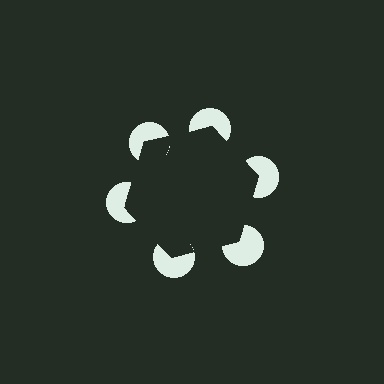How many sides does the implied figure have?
6 sides.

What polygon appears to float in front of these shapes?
An illusory hexagon — its edges are inferred from the aligned wedge cuts in the pac-man discs, not physically drawn.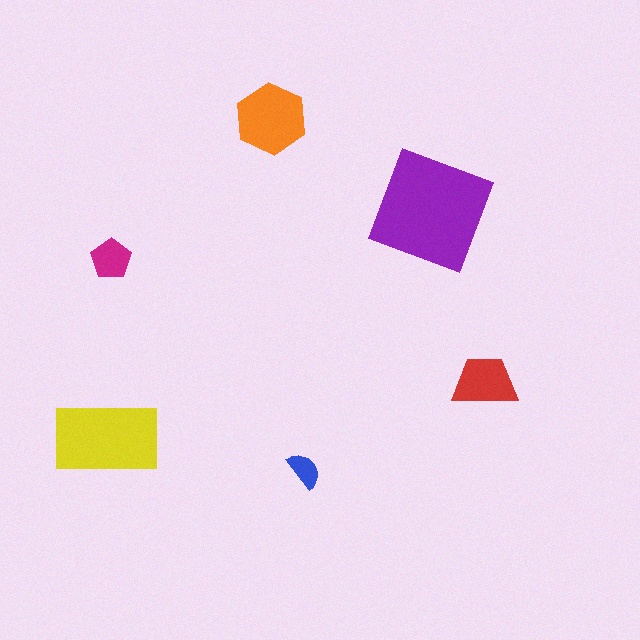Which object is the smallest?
The blue semicircle.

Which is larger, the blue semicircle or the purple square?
The purple square.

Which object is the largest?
The purple square.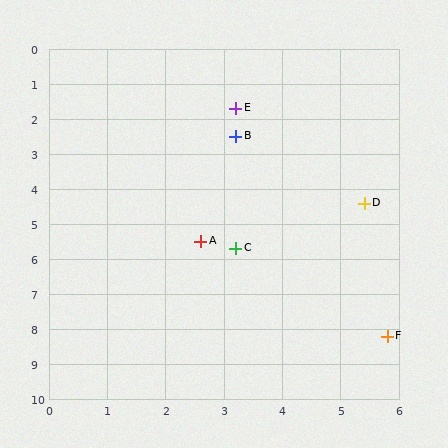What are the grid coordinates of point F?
Point F is at approximately (5.8, 8.2).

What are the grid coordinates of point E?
Point E is at approximately (3.2, 1.7).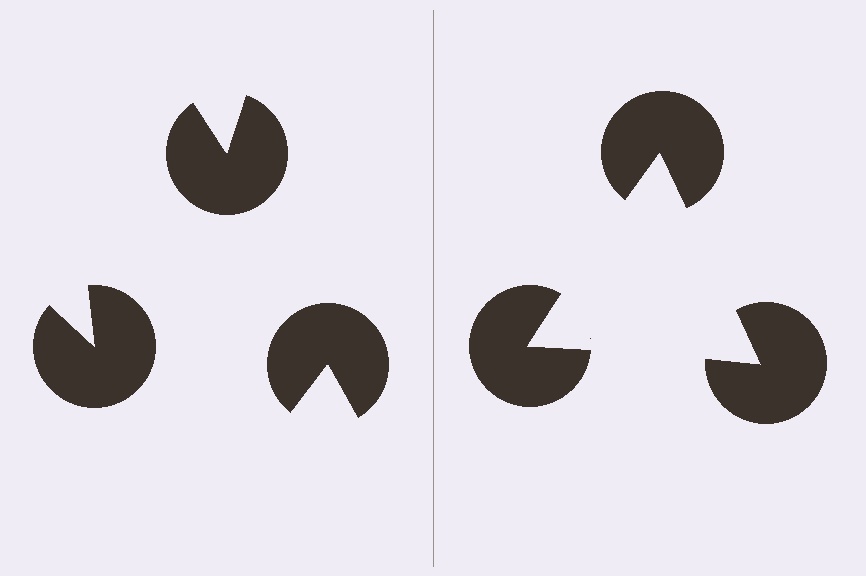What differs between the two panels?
The pac-man discs are positioned identically on both sides; only the wedge orientations differ. On the right they align to a triangle; on the left they are misaligned.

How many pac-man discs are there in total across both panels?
6 — 3 on each side.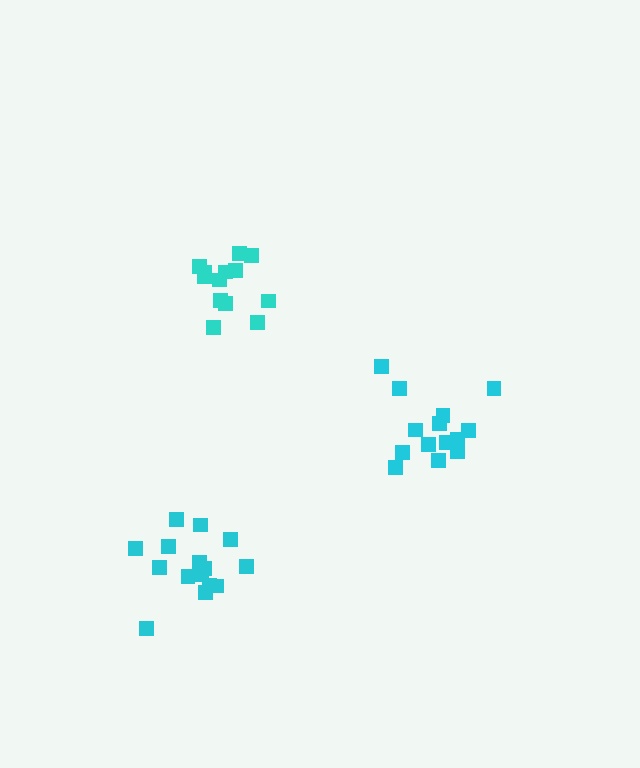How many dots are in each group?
Group 1: 14 dots, Group 2: 13 dots, Group 3: 15 dots (42 total).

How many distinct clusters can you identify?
There are 3 distinct clusters.